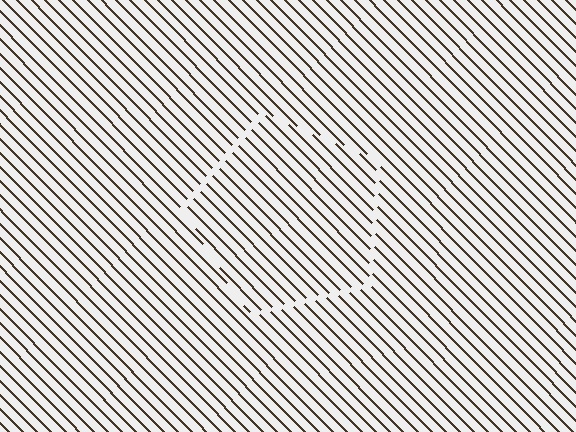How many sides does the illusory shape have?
5 sides — the line-ends trace a pentagon.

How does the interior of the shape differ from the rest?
The interior of the shape contains the same grating, shifted by half a period — the contour is defined by the phase discontinuity where line-ends from the inner and outer gratings abut.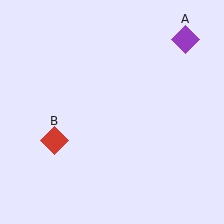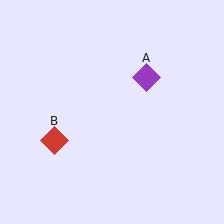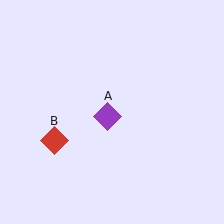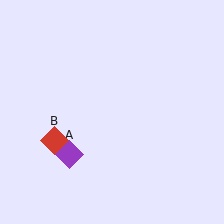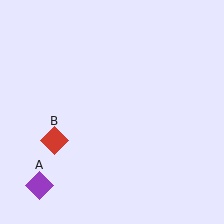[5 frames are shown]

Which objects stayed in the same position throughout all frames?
Red diamond (object B) remained stationary.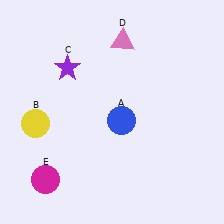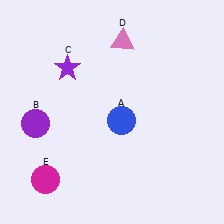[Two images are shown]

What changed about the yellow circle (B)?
In Image 1, B is yellow. In Image 2, it changed to purple.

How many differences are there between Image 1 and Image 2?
There is 1 difference between the two images.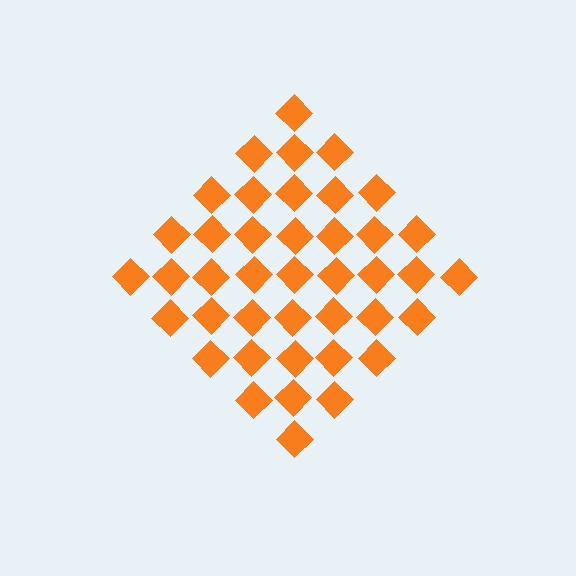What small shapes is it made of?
It is made of small diamonds.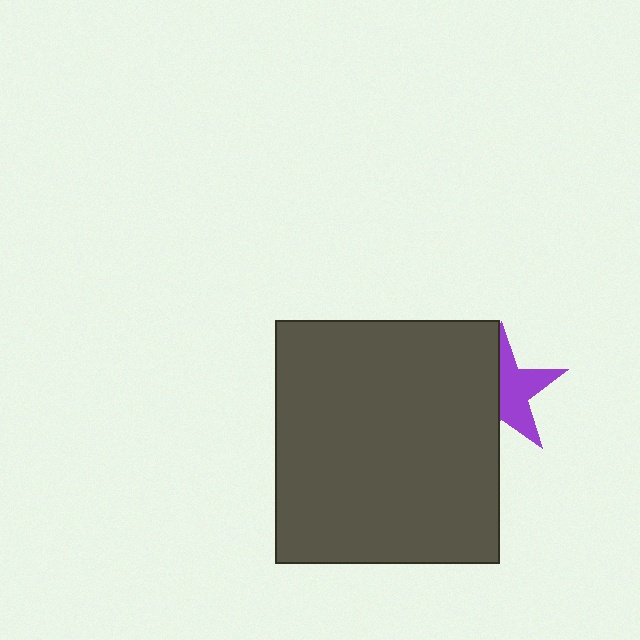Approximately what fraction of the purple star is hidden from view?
Roughly 47% of the purple star is hidden behind the dark gray rectangle.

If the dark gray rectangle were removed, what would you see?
You would see the complete purple star.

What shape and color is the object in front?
The object in front is a dark gray rectangle.